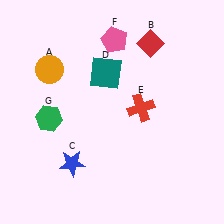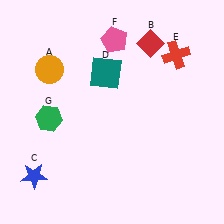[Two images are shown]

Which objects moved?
The objects that moved are: the blue star (C), the red cross (E).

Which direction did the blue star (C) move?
The blue star (C) moved left.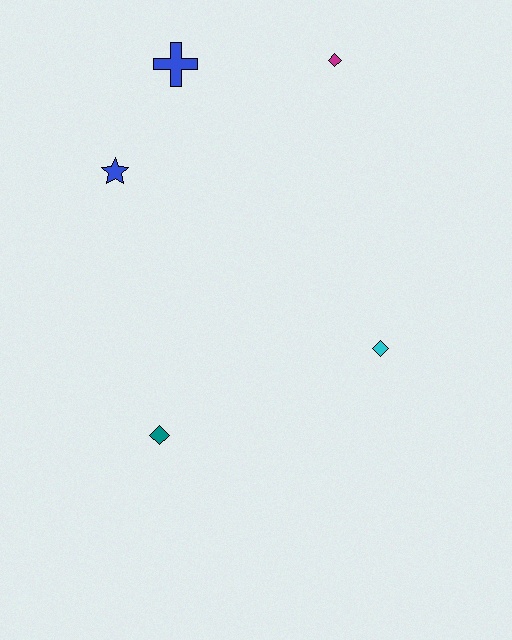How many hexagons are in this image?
There are no hexagons.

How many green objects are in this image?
There are no green objects.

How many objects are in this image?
There are 5 objects.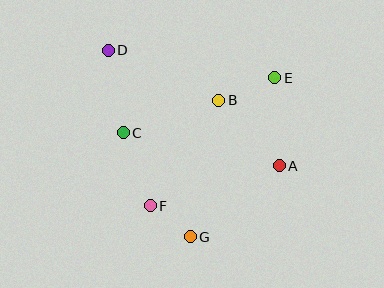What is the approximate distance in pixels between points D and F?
The distance between D and F is approximately 161 pixels.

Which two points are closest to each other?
Points F and G are closest to each other.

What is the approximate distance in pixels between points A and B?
The distance between A and B is approximately 89 pixels.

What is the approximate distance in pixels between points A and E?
The distance between A and E is approximately 88 pixels.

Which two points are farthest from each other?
Points A and D are farthest from each other.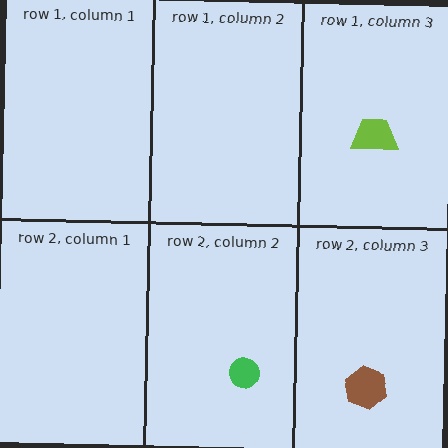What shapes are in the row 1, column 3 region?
The lime trapezoid.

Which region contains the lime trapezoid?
The row 1, column 3 region.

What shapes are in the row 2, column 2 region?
The green circle.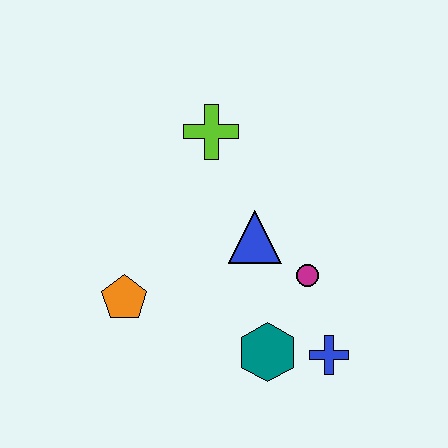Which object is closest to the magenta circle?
The blue triangle is closest to the magenta circle.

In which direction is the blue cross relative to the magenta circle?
The blue cross is below the magenta circle.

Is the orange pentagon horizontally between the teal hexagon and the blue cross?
No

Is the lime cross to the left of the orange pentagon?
No